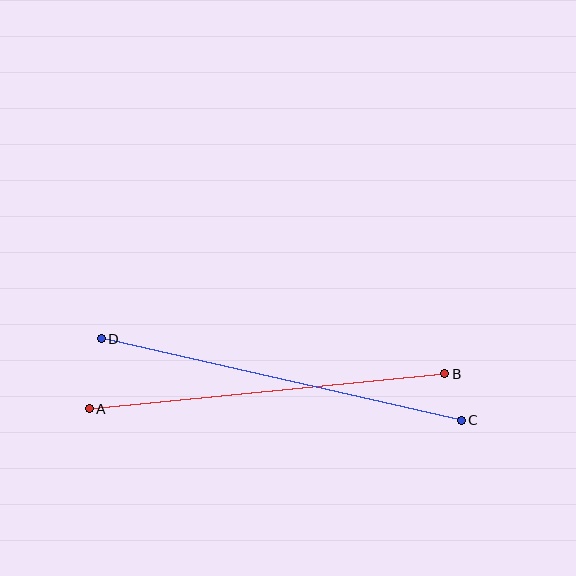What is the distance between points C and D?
The distance is approximately 369 pixels.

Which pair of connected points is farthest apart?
Points C and D are farthest apart.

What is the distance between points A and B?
The distance is approximately 357 pixels.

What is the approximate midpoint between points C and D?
The midpoint is at approximately (281, 380) pixels.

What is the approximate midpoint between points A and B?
The midpoint is at approximately (267, 391) pixels.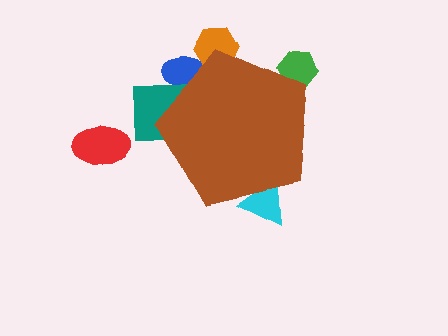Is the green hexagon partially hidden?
Yes, the green hexagon is partially hidden behind the brown pentagon.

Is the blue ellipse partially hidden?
Yes, the blue ellipse is partially hidden behind the brown pentagon.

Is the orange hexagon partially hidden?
Yes, the orange hexagon is partially hidden behind the brown pentagon.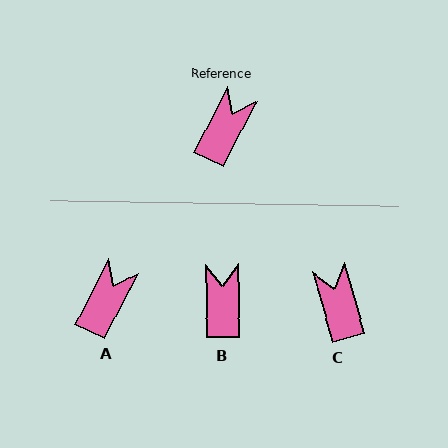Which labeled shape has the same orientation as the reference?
A.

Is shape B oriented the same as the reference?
No, it is off by about 28 degrees.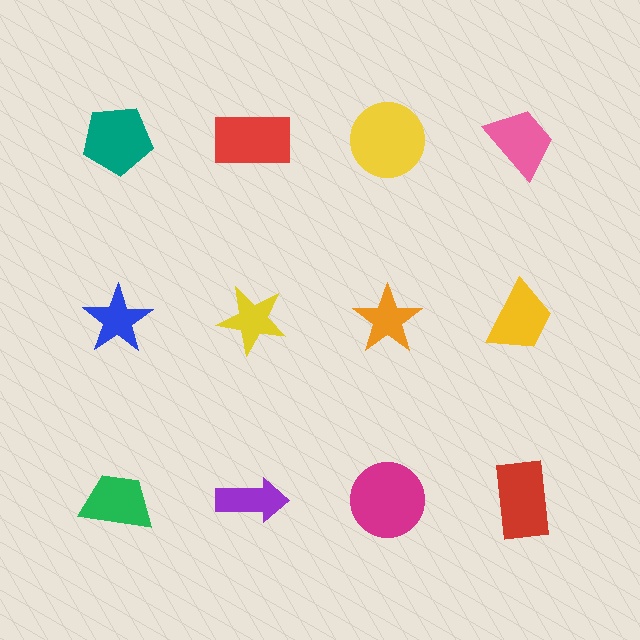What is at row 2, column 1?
A blue star.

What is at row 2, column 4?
A yellow trapezoid.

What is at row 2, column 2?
A yellow star.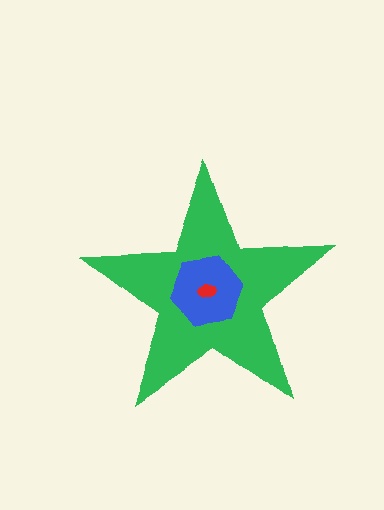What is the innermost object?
The red ellipse.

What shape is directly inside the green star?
The blue hexagon.